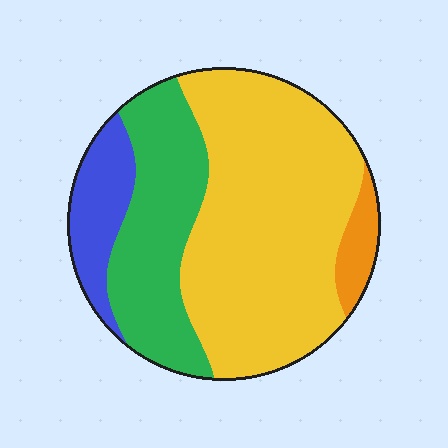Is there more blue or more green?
Green.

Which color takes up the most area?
Yellow, at roughly 55%.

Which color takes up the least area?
Orange, at roughly 5%.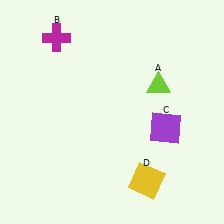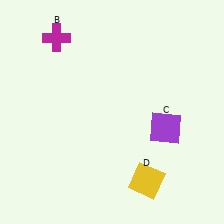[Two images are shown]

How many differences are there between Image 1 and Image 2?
There is 1 difference between the two images.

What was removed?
The lime triangle (A) was removed in Image 2.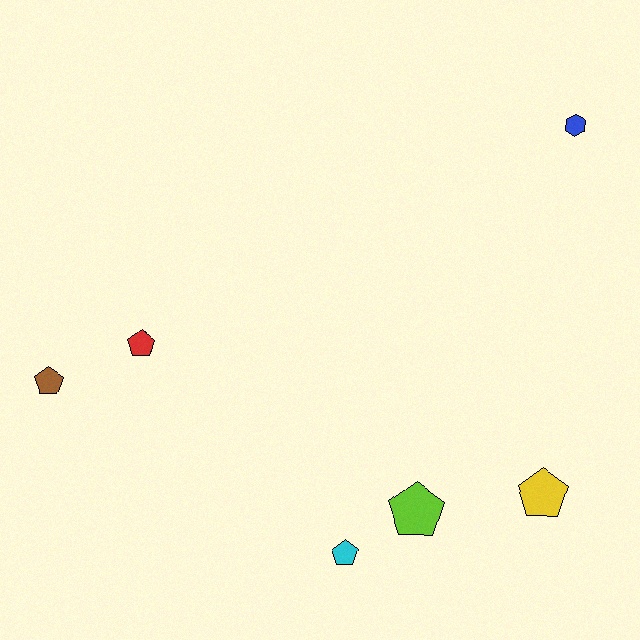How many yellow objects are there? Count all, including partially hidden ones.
There is 1 yellow object.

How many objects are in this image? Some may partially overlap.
There are 6 objects.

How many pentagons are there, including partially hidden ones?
There are 5 pentagons.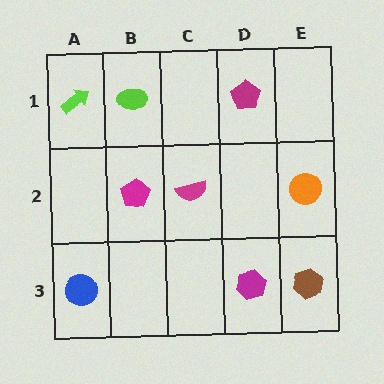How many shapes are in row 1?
3 shapes.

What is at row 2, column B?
A magenta pentagon.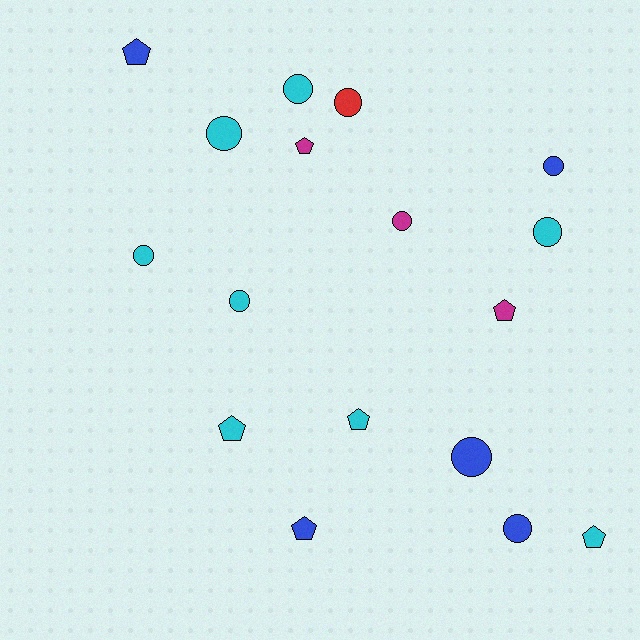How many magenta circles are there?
There is 1 magenta circle.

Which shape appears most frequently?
Circle, with 10 objects.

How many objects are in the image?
There are 17 objects.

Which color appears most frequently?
Cyan, with 8 objects.